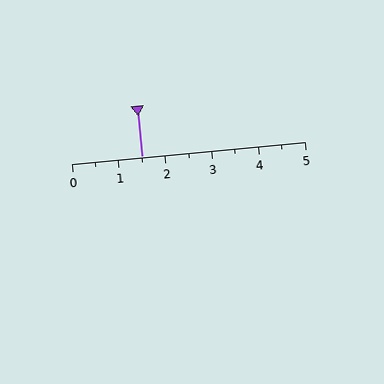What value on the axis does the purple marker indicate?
The marker indicates approximately 1.5.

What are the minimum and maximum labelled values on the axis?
The axis runs from 0 to 5.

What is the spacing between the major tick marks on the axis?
The major ticks are spaced 1 apart.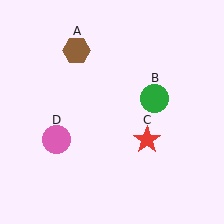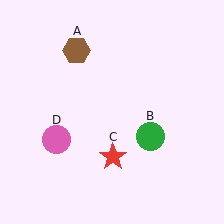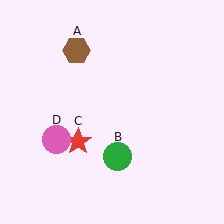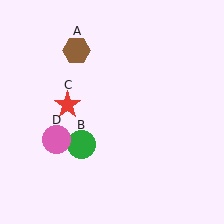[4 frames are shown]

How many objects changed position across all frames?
2 objects changed position: green circle (object B), red star (object C).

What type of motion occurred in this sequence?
The green circle (object B), red star (object C) rotated clockwise around the center of the scene.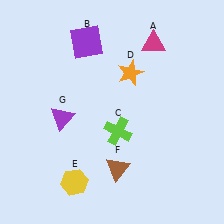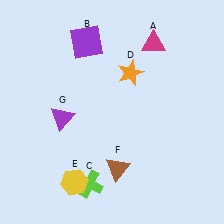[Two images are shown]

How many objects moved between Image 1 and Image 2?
1 object moved between the two images.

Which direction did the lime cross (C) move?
The lime cross (C) moved down.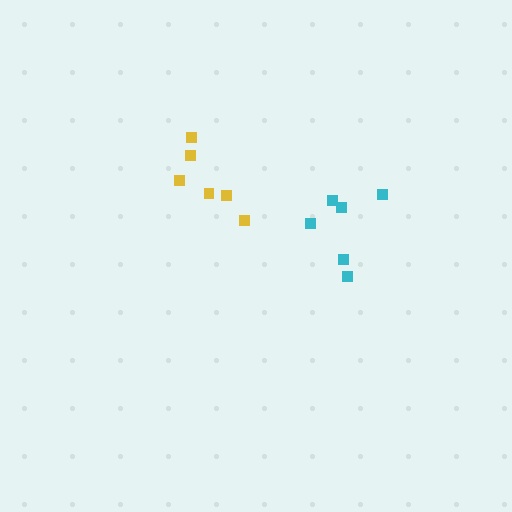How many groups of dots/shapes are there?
There are 2 groups.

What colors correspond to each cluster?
The clusters are colored: yellow, cyan.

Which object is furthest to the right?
The cyan cluster is rightmost.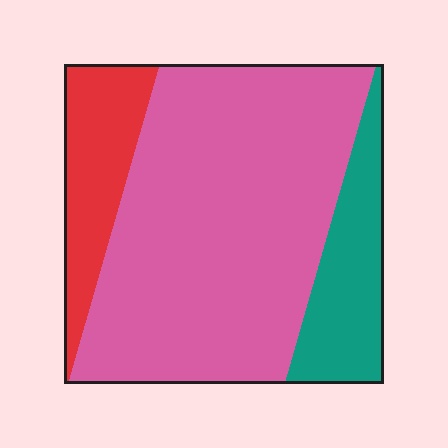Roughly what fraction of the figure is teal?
Teal covers roughly 15% of the figure.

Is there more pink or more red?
Pink.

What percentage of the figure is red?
Red takes up less than a quarter of the figure.